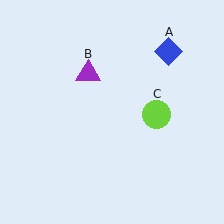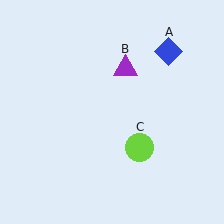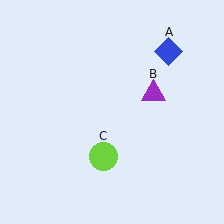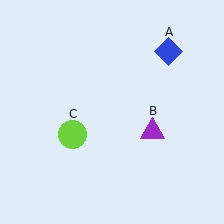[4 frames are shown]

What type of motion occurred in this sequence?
The purple triangle (object B), lime circle (object C) rotated clockwise around the center of the scene.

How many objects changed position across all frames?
2 objects changed position: purple triangle (object B), lime circle (object C).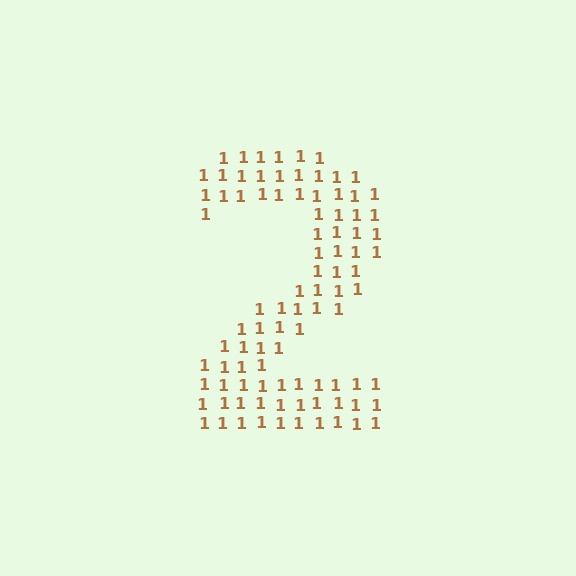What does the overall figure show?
The overall figure shows the digit 2.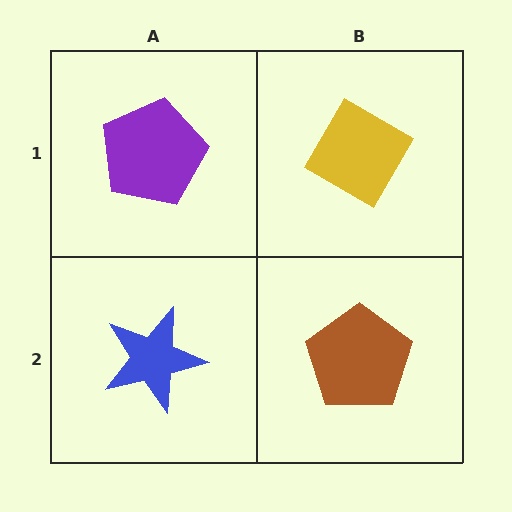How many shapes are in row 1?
2 shapes.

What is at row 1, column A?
A purple pentagon.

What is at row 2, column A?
A blue star.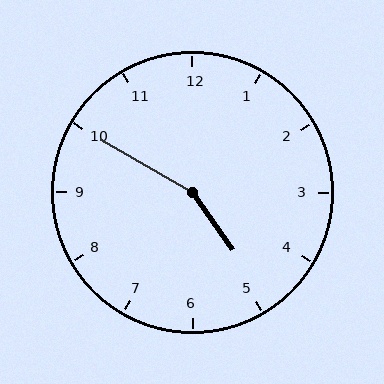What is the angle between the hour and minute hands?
Approximately 155 degrees.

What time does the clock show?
4:50.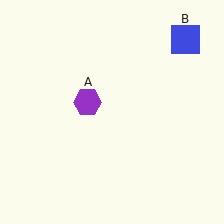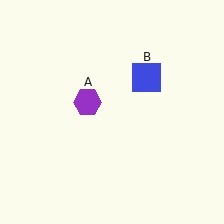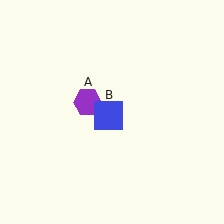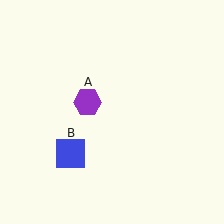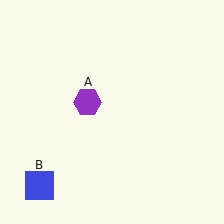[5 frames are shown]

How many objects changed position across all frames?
1 object changed position: blue square (object B).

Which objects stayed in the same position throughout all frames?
Purple hexagon (object A) remained stationary.